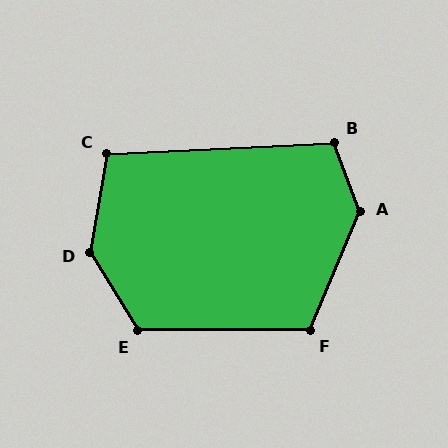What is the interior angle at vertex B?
Approximately 108 degrees (obtuse).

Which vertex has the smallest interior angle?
C, at approximately 102 degrees.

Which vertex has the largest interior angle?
D, at approximately 139 degrees.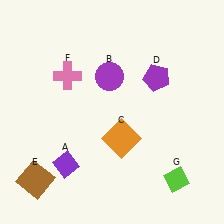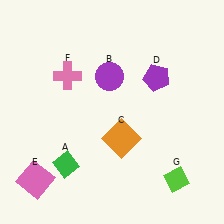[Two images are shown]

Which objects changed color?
A changed from purple to green. E changed from brown to pink.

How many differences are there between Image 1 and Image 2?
There are 2 differences between the two images.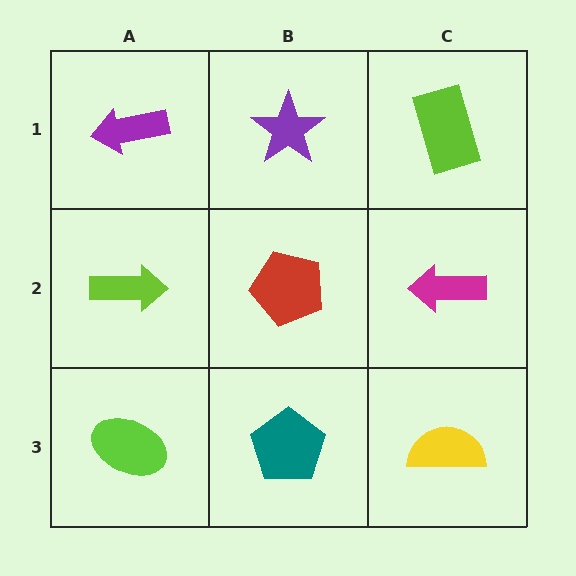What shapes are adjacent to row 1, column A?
A lime arrow (row 2, column A), a purple star (row 1, column B).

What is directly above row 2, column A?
A purple arrow.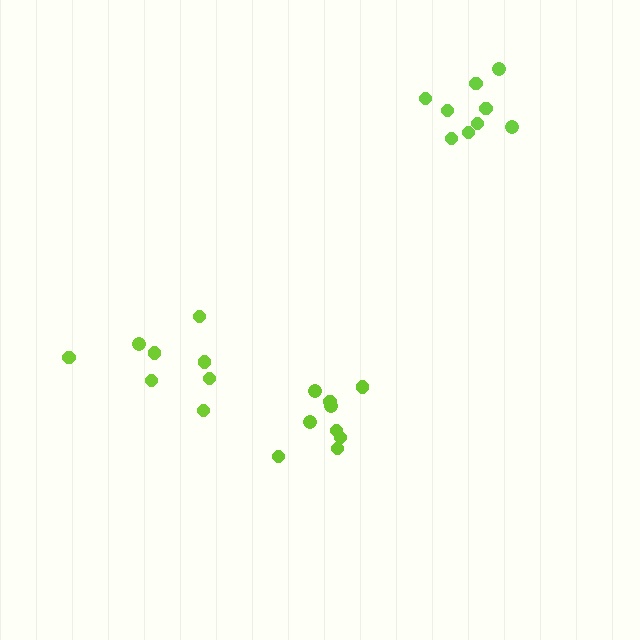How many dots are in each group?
Group 1: 9 dots, Group 2: 8 dots, Group 3: 9 dots (26 total).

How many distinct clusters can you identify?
There are 3 distinct clusters.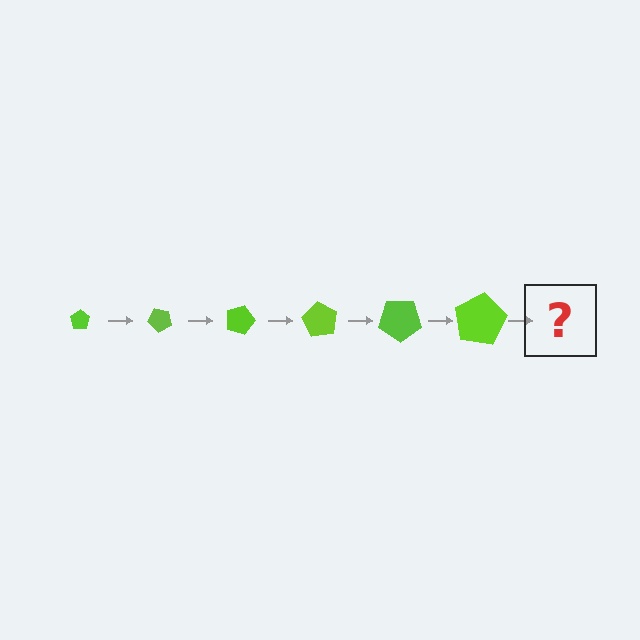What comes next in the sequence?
The next element should be a pentagon, larger than the previous one and rotated 270 degrees from the start.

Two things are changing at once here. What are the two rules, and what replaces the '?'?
The two rules are that the pentagon grows larger each step and it rotates 45 degrees each step. The '?' should be a pentagon, larger than the previous one and rotated 270 degrees from the start.